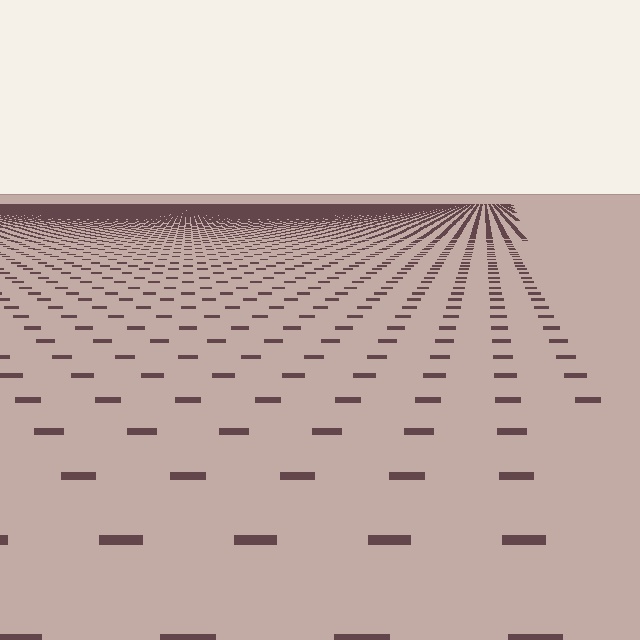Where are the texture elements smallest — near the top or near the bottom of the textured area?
Near the top.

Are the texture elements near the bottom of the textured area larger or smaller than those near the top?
Larger. Near the bottom, elements are closer to the viewer and appear at a bigger on-screen size.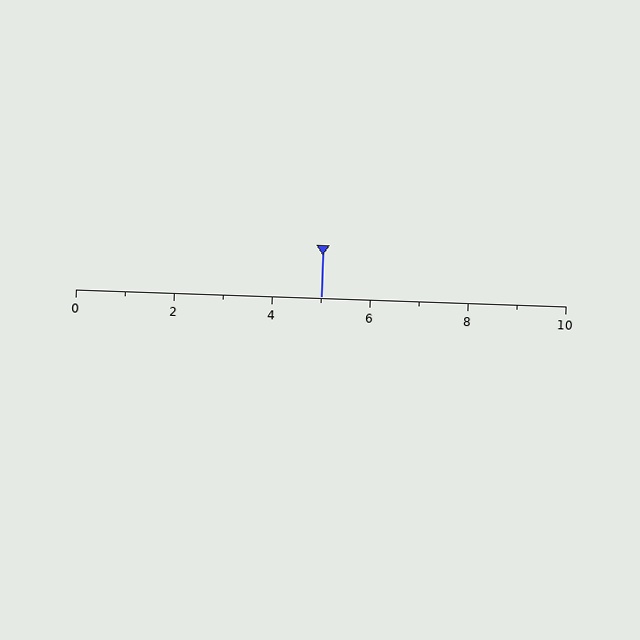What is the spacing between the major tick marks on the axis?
The major ticks are spaced 2 apart.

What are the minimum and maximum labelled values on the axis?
The axis runs from 0 to 10.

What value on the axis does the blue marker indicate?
The marker indicates approximately 5.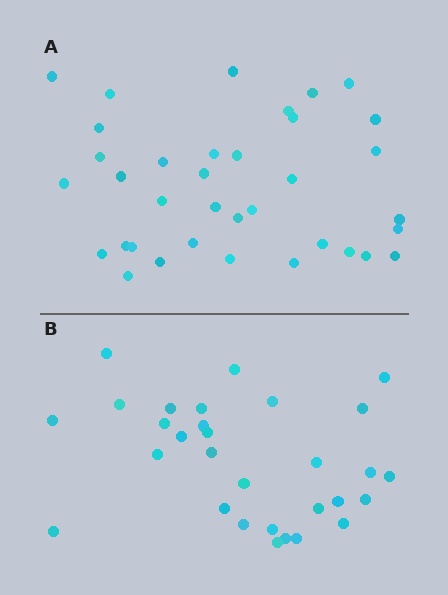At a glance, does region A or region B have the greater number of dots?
Region A (the top region) has more dots.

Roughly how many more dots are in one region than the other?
Region A has about 6 more dots than region B.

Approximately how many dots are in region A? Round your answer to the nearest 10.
About 40 dots. (The exact count is 36, which rounds to 40.)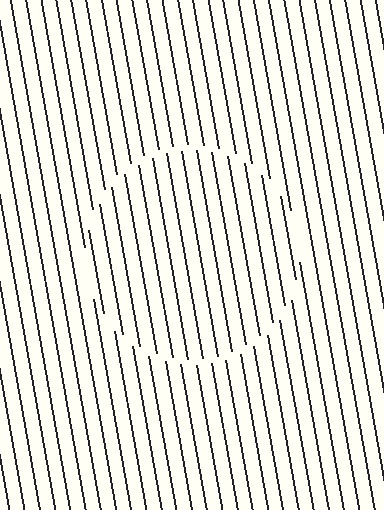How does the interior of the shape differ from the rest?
The interior of the shape contains the same grating, shifted by half a period — the contour is defined by the phase discontinuity where line-ends from the inner and outer gratings abut.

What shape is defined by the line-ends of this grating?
An illusory circle. The interior of the shape contains the same grating, shifted by half a period — the contour is defined by the phase discontinuity where line-ends from the inner and outer gratings abut.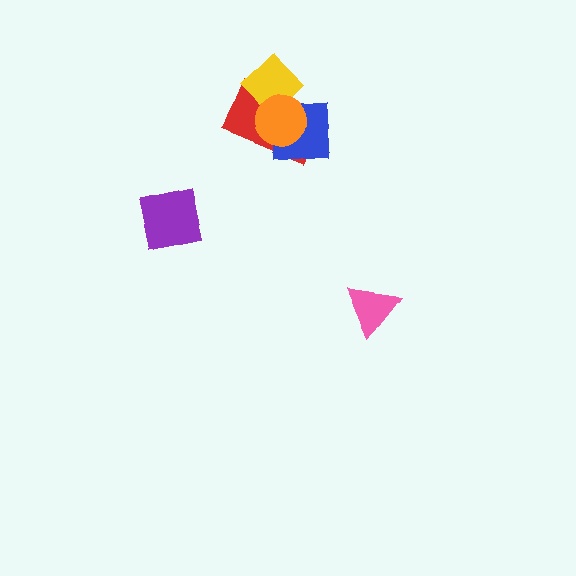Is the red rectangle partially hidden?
Yes, it is partially covered by another shape.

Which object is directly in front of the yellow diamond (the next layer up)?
The blue square is directly in front of the yellow diamond.